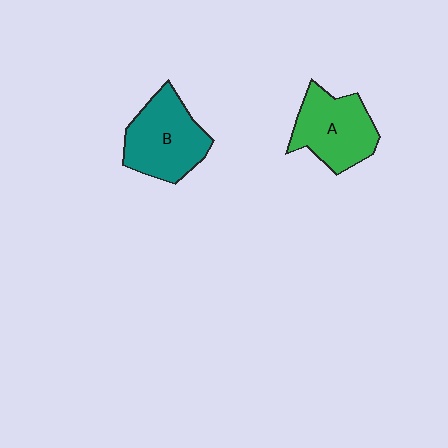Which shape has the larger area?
Shape B (teal).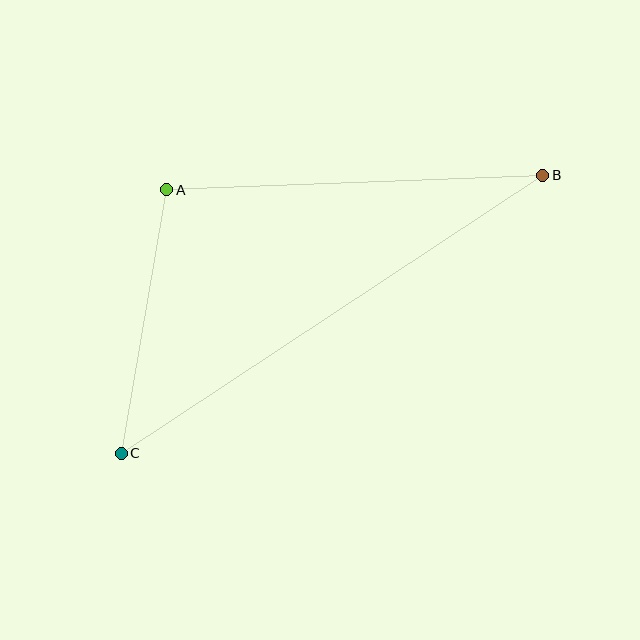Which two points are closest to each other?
Points A and C are closest to each other.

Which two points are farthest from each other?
Points B and C are farthest from each other.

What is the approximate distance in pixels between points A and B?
The distance between A and B is approximately 376 pixels.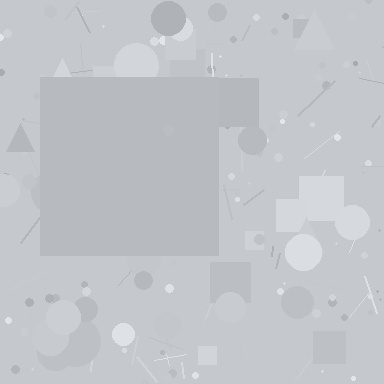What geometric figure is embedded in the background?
A square is embedded in the background.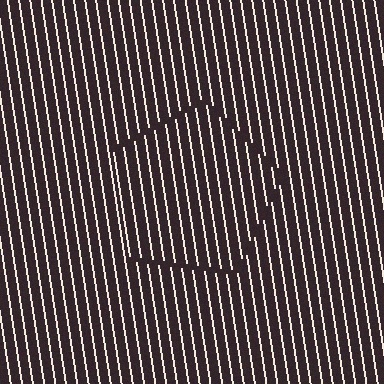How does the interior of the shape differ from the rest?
The interior of the shape contains the same grating, shifted by half a period — the contour is defined by the phase discontinuity where line-ends from the inner and outer gratings abut.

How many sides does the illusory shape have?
5 sides — the line-ends trace a pentagon.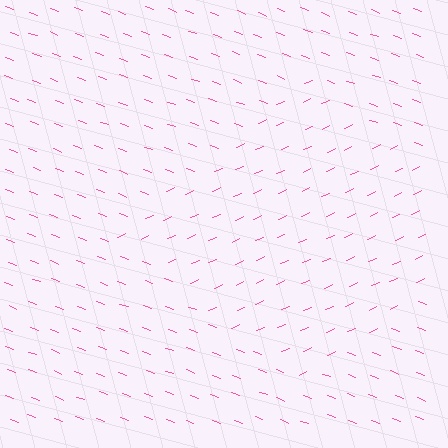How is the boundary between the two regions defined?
The boundary is defined purely by a change in line orientation (approximately 45 degrees difference). All lines are the same color and thickness.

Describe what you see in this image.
The image is filled with small pink line segments. A diamond region in the image has lines oriented differently from the surrounding lines, creating a visible texture boundary.